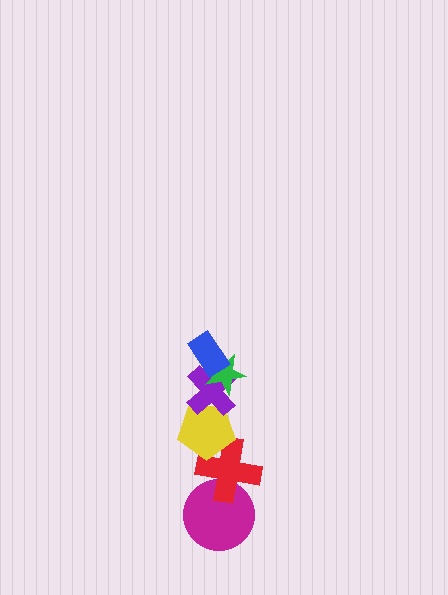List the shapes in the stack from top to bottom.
From top to bottom: the blue rectangle, the green star, the purple cross, the yellow pentagon, the red cross, the magenta circle.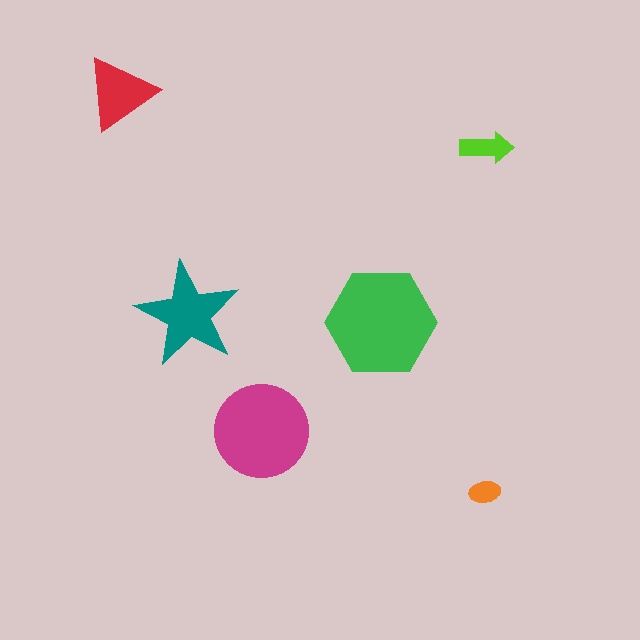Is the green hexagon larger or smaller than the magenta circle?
Larger.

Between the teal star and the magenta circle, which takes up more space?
The magenta circle.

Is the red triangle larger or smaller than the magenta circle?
Smaller.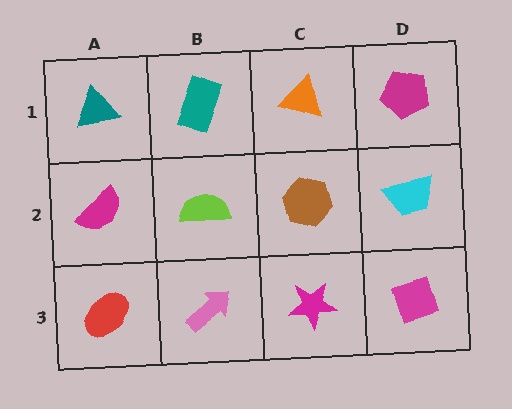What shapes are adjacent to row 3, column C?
A brown hexagon (row 2, column C), a pink arrow (row 3, column B), a magenta diamond (row 3, column D).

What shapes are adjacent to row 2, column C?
An orange triangle (row 1, column C), a magenta star (row 3, column C), a lime semicircle (row 2, column B), a cyan trapezoid (row 2, column D).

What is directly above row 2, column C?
An orange triangle.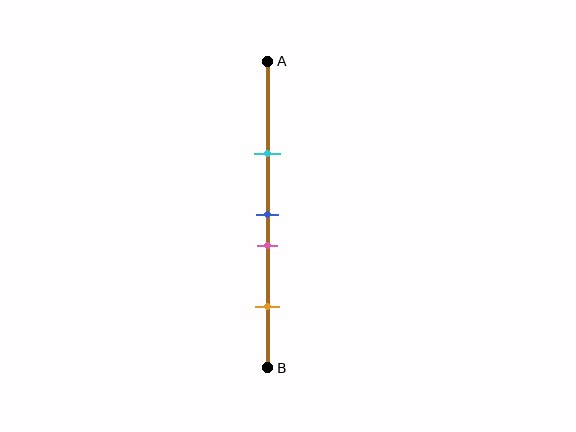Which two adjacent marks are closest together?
The blue and pink marks are the closest adjacent pair.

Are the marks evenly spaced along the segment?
No, the marks are not evenly spaced.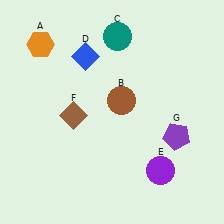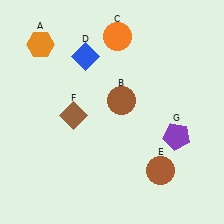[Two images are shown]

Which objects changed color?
C changed from teal to orange. E changed from purple to brown.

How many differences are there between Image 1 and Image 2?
There are 2 differences between the two images.